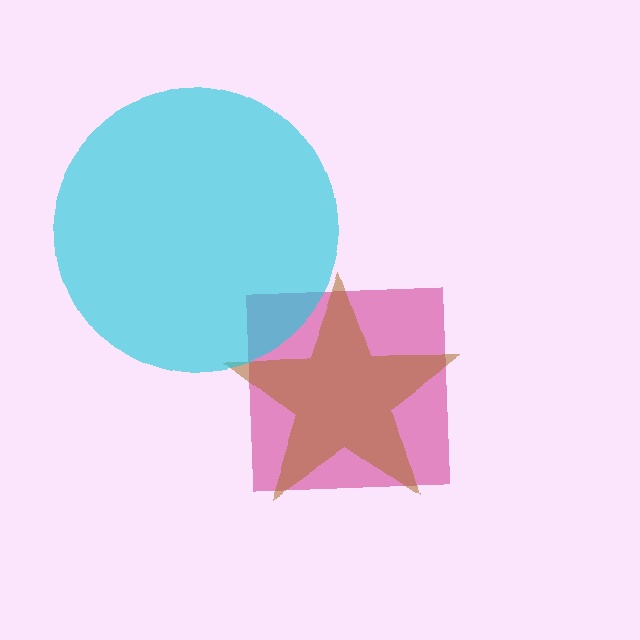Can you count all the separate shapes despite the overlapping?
Yes, there are 3 separate shapes.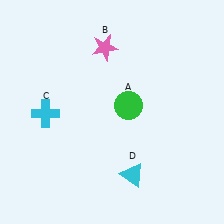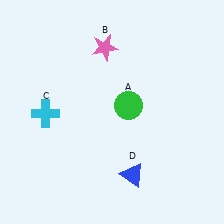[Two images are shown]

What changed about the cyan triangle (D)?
In Image 1, D is cyan. In Image 2, it changed to blue.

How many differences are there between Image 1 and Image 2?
There is 1 difference between the two images.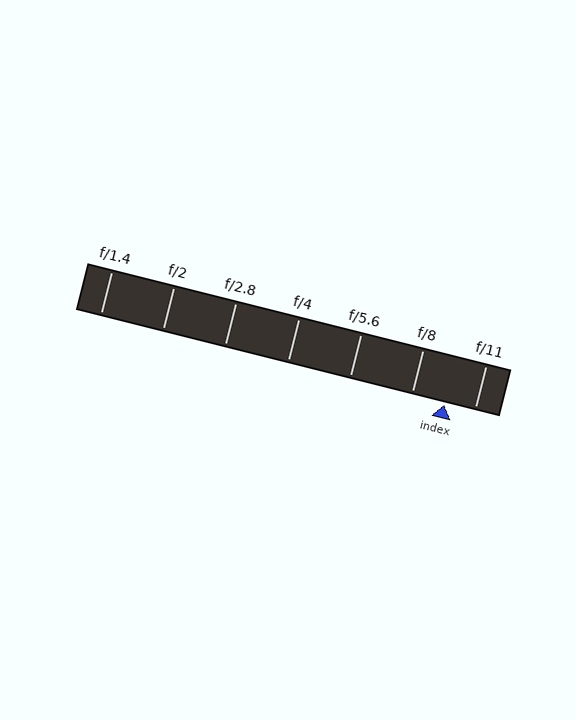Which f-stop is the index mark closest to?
The index mark is closest to f/11.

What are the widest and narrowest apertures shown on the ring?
The widest aperture shown is f/1.4 and the narrowest is f/11.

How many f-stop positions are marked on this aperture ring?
There are 7 f-stop positions marked.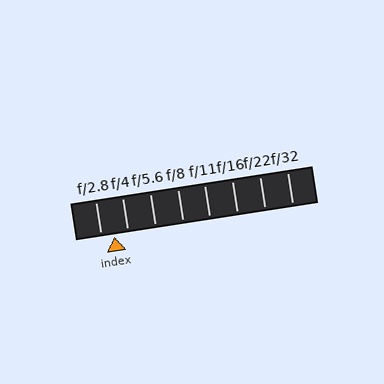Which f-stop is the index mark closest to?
The index mark is closest to f/2.8.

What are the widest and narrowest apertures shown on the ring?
The widest aperture shown is f/2.8 and the narrowest is f/32.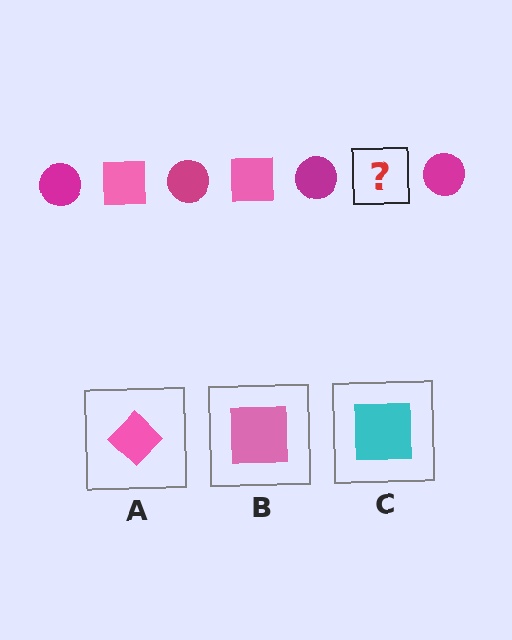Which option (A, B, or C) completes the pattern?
B.